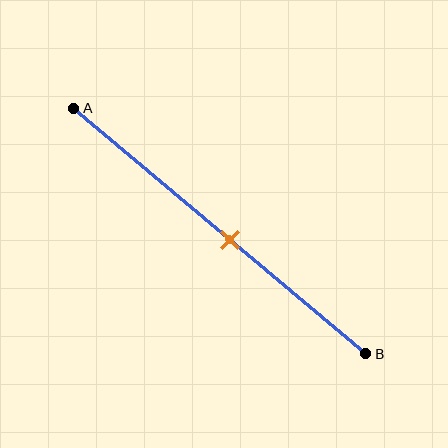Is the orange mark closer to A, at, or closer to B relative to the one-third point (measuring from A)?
The orange mark is closer to point B than the one-third point of segment AB.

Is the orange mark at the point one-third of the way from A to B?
No, the mark is at about 55% from A, not at the 33% one-third point.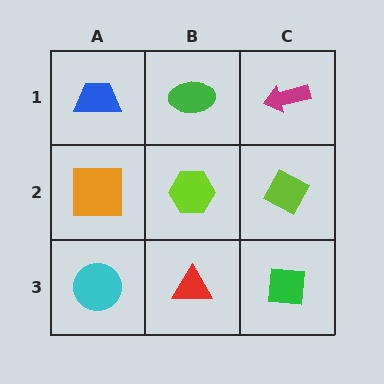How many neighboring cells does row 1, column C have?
2.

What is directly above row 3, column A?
An orange square.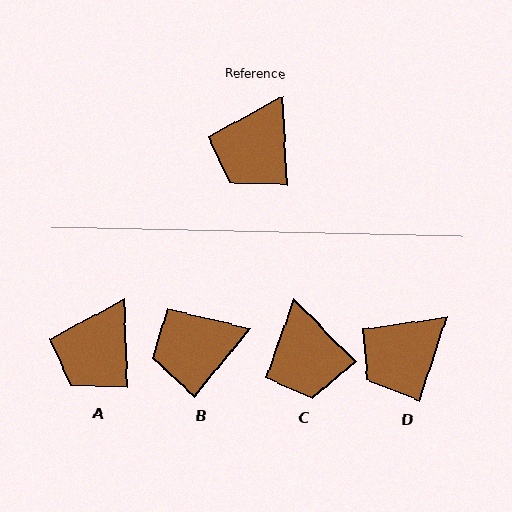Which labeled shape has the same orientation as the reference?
A.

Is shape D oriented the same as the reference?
No, it is off by about 20 degrees.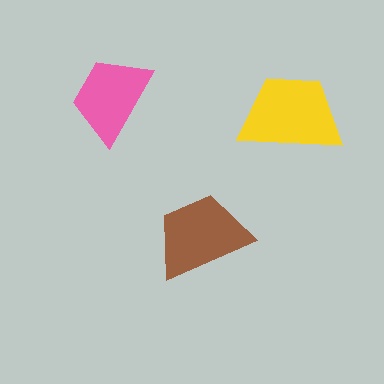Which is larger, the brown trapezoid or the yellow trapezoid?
The yellow one.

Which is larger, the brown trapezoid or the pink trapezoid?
The brown one.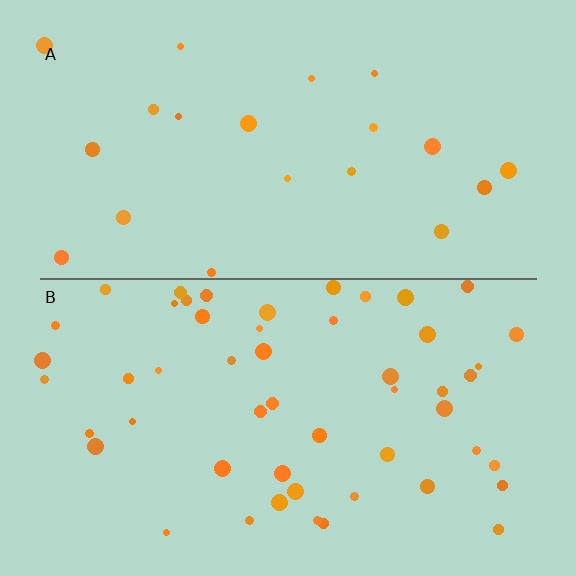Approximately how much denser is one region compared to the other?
Approximately 2.5× — region B over region A.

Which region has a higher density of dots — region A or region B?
B (the bottom).